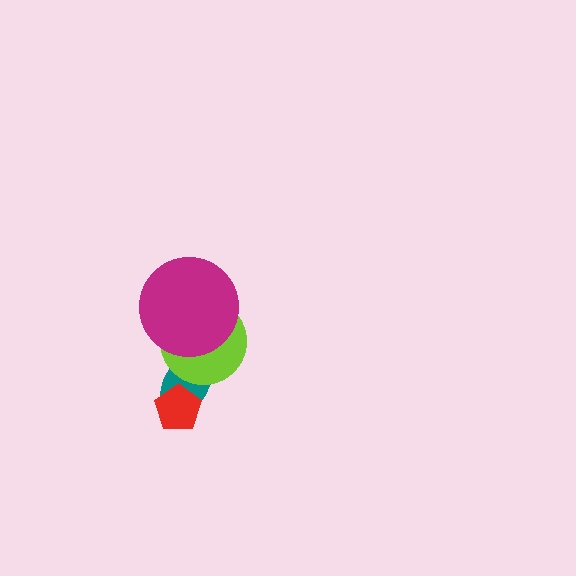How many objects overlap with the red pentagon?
1 object overlaps with the red pentagon.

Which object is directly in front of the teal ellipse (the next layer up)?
The lime circle is directly in front of the teal ellipse.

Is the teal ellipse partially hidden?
Yes, it is partially covered by another shape.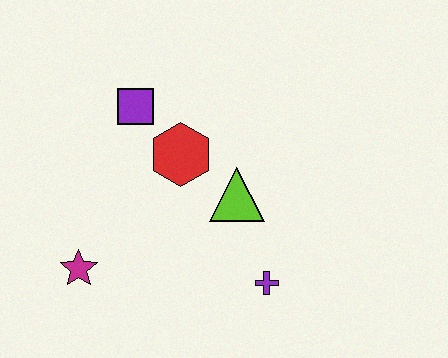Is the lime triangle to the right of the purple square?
Yes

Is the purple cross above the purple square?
No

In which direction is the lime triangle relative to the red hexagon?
The lime triangle is to the right of the red hexagon.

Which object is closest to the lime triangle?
The red hexagon is closest to the lime triangle.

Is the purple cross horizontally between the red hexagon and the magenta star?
No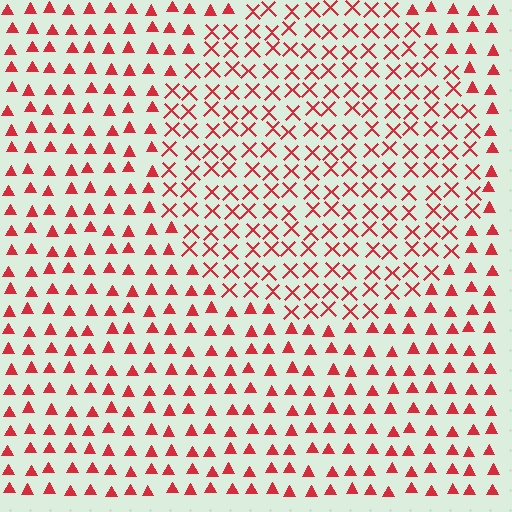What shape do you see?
I see a circle.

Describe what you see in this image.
The image is filled with small red elements arranged in a uniform grid. A circle-shaped region contains X marks, while the surrounding area contains triangles. The boundary is defined purely by the change in element shape.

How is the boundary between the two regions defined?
The boundary is defined by a change in element shape: X marks inside vs. triangles outside. All elements share the same color and spacing.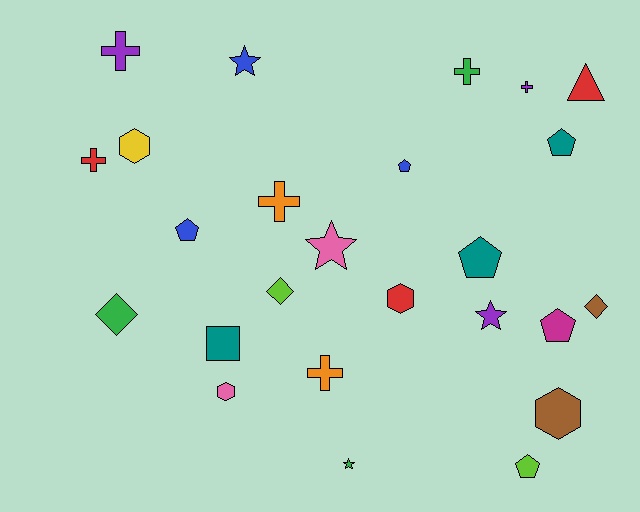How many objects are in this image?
There are 25 objects.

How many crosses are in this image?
There are 6 crosses.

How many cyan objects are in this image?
There are no cyan objects.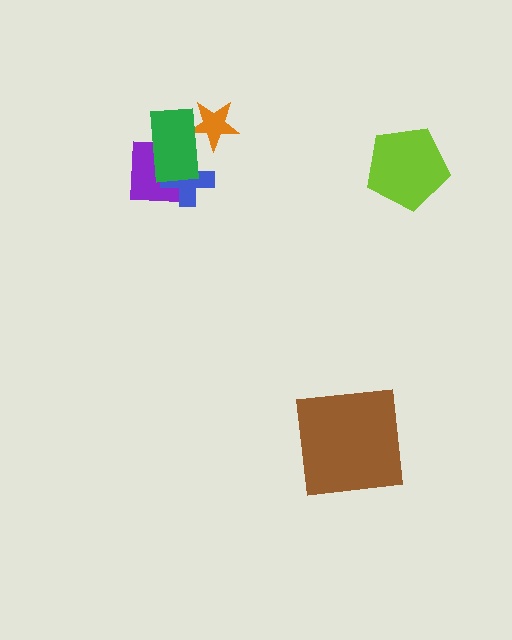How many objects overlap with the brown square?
0 objects overlap with the brown square.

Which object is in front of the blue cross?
The green rectangle is in front of the blue cross.